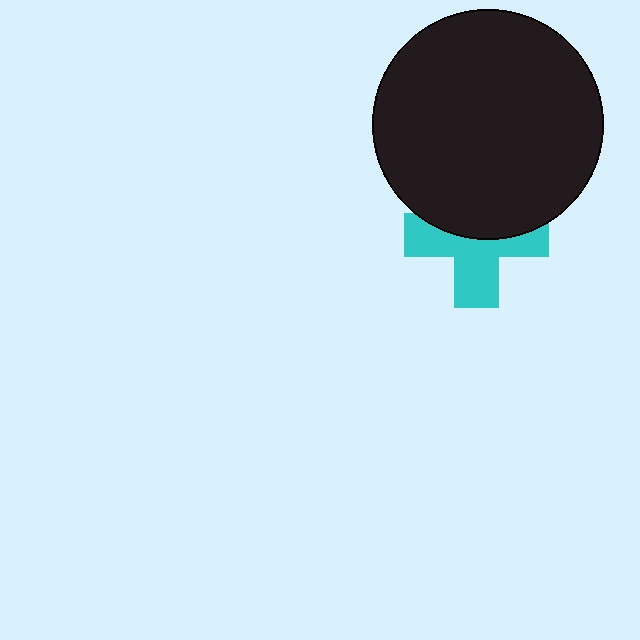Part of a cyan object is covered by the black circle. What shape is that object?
It is a cross.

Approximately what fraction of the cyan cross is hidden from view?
Roughly 45% of the cyan cross is hidden behind the black circle.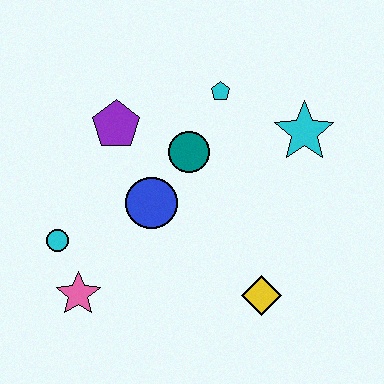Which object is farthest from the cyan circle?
The cyan star is farthest from the cyan circle.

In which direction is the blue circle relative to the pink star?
The blue circle is above the pink star.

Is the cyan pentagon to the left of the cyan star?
Yes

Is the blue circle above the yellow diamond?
Yes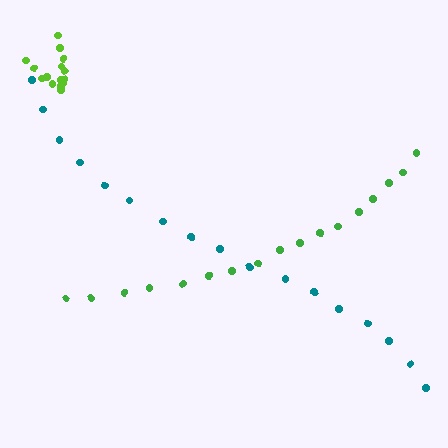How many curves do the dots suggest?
There are 3 distinct paths.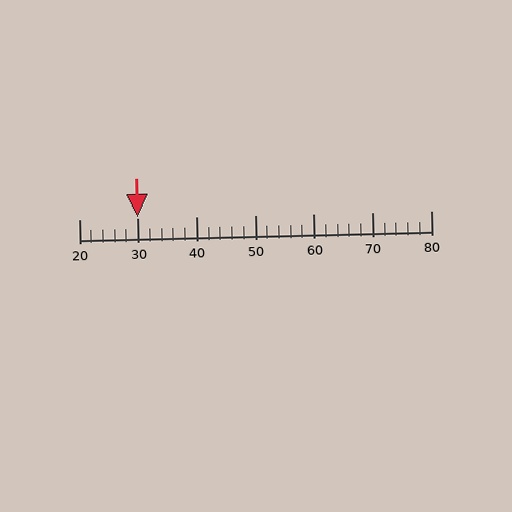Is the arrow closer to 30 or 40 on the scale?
The arrow is closer to 30.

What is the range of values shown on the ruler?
The ruler shows values from 20 to 80.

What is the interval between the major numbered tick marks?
The major tick marks are spaced 10 units apart.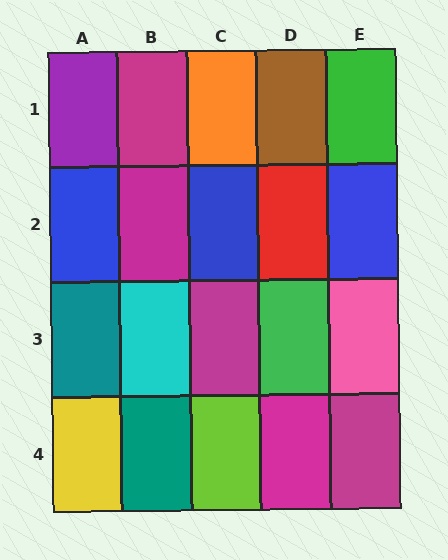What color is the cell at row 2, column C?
Blue.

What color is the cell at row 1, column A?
Purple.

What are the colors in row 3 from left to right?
Teal, cyan, magenta, green, pink.